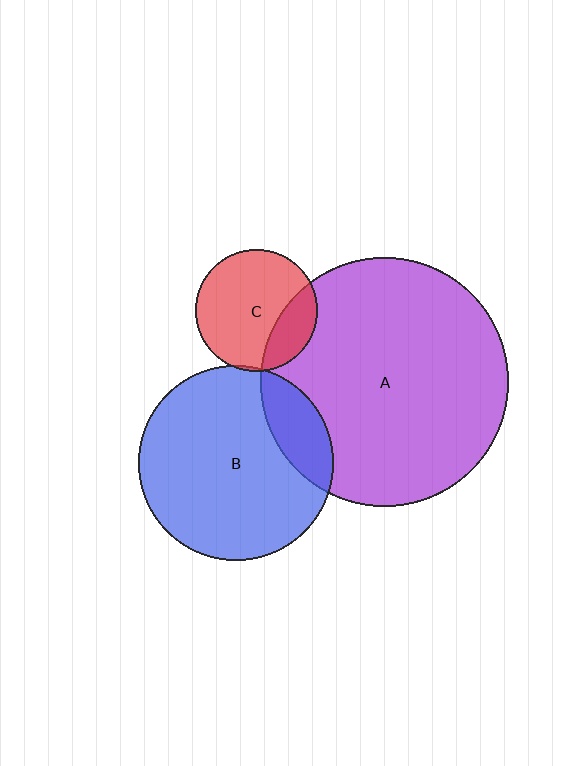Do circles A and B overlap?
Yes.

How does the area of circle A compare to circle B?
Approximately 1.6 times.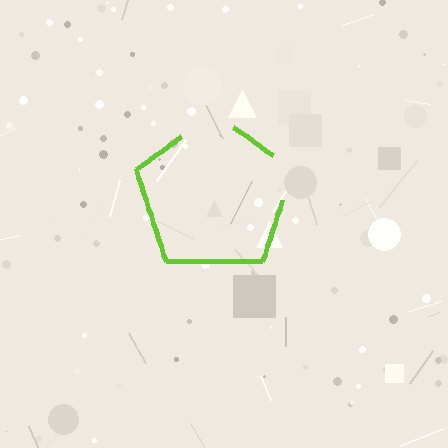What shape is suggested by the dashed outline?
The dashed outline suggests a pentagon.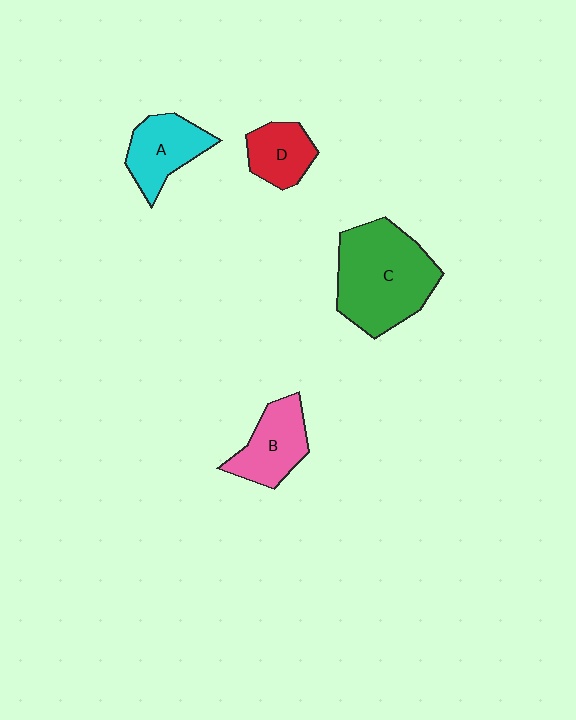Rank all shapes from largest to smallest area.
From largest to smallest: C (green), B (pink), A (cyan), D (red).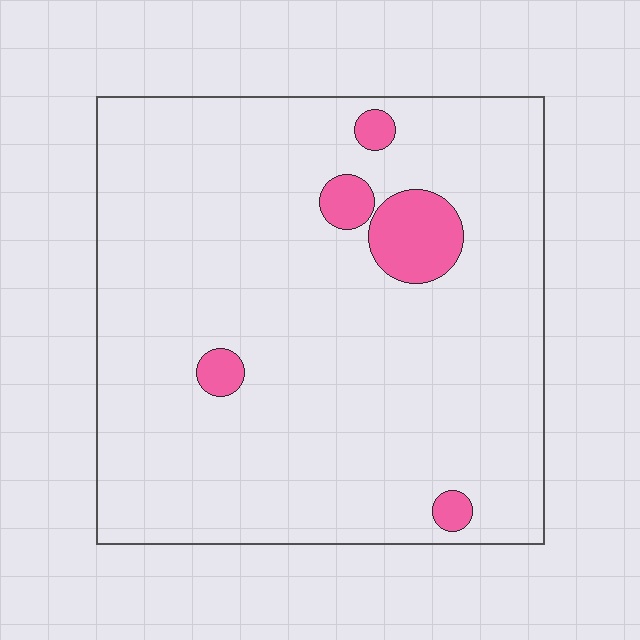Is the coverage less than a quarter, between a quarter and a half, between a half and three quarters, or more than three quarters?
Less than a quarter.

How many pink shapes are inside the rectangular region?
5.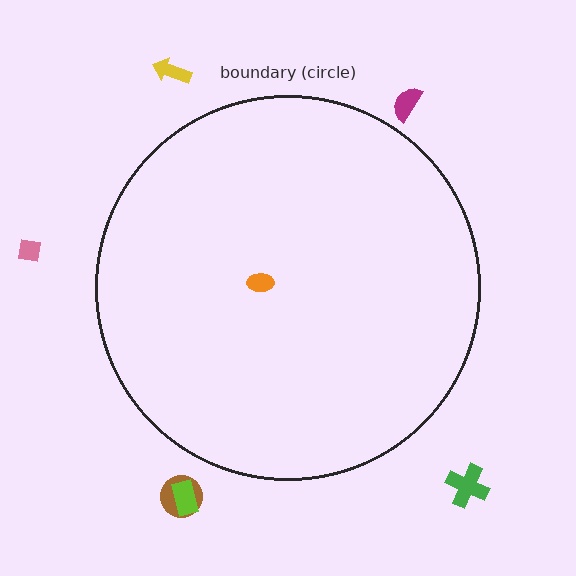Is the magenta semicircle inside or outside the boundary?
Outside.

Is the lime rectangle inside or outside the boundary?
Outside.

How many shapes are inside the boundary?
1 inside, 6 outside.